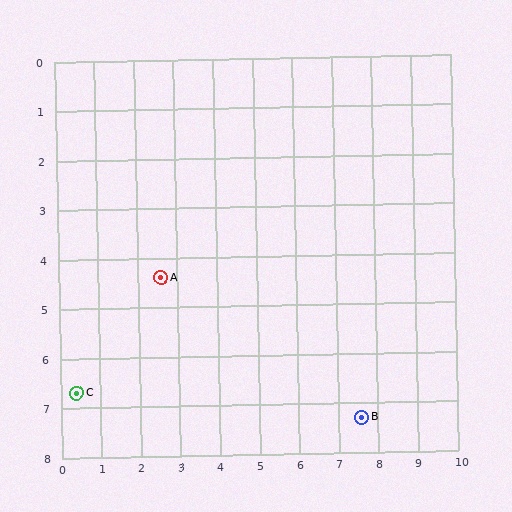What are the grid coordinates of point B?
Point B is at approximately (7.6, 7.3).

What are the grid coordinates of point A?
Point A is at approximately (2.6, 4.4).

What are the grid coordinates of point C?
Point C is at approximately (0.4, 6.7).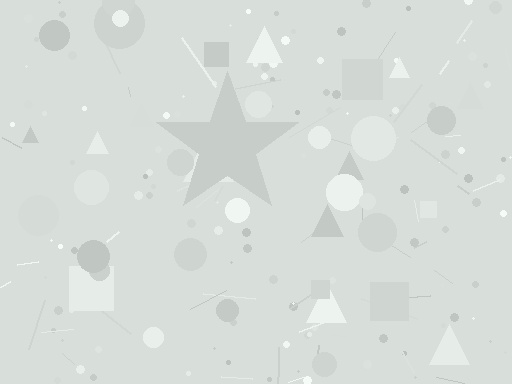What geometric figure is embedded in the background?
A star is embedded in the background.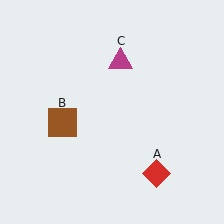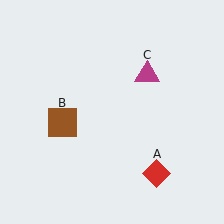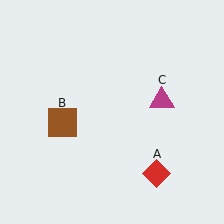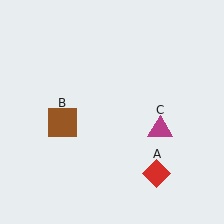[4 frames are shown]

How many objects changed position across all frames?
1 object changed position: magenta triangle (object C).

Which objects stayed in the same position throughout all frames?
Red diamond (object A) and brown square (object B) remained stationary.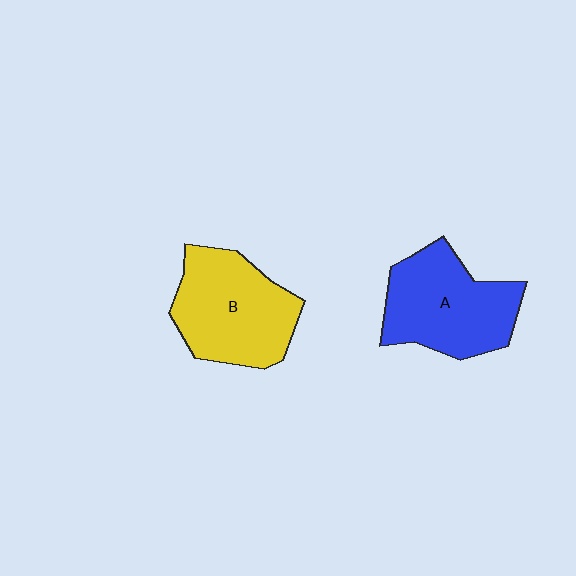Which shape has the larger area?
Shape B (yellow).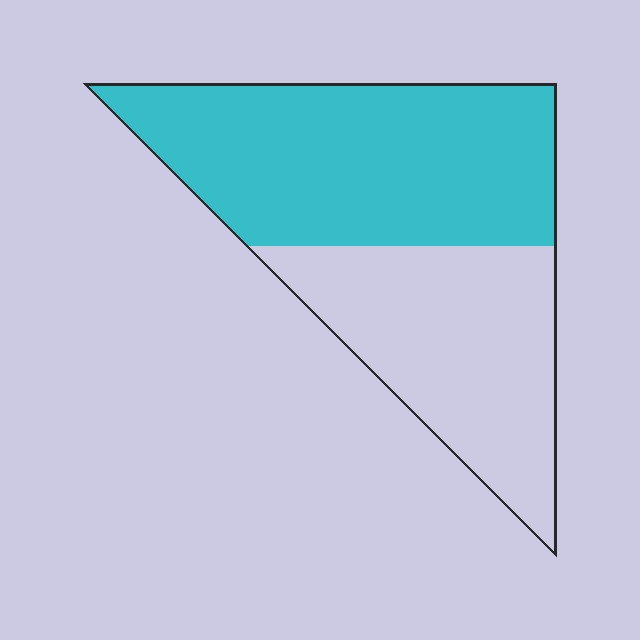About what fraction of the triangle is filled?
About three fifths (3/5).